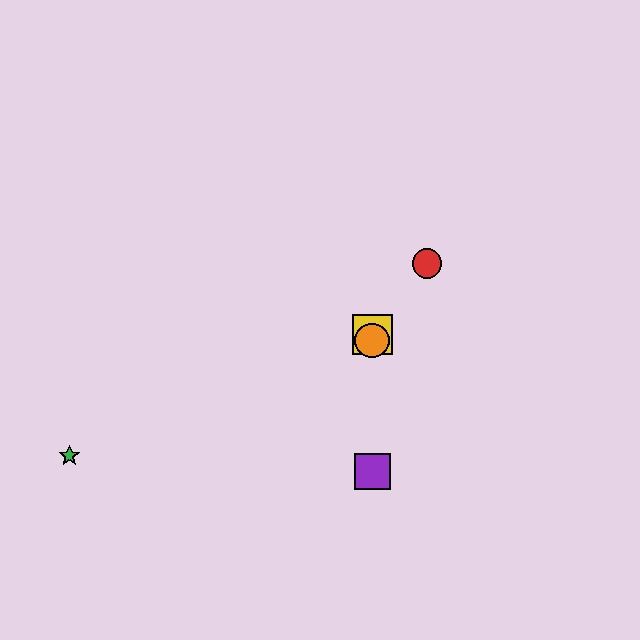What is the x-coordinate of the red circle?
The red circle is at x≈427.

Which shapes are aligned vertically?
The blue hexagon, the yellow square, the purple square, the orange circle are aligned vertically.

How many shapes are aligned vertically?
4 shapes (the blue hexagon, the yellow square, the purple square, the orange circle) are aligned vertically.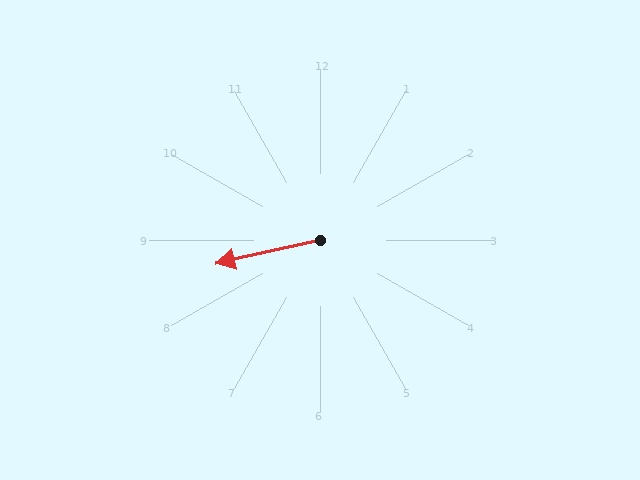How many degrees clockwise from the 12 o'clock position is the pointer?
Approximately 257 degrees.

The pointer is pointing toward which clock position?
Roughly 9 o'clock.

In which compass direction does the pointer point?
West.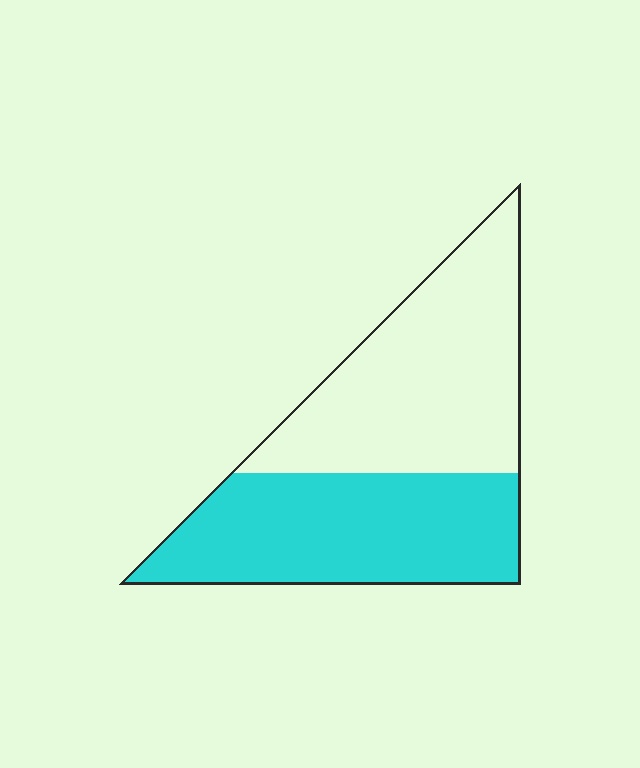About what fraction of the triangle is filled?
About one half (1/2).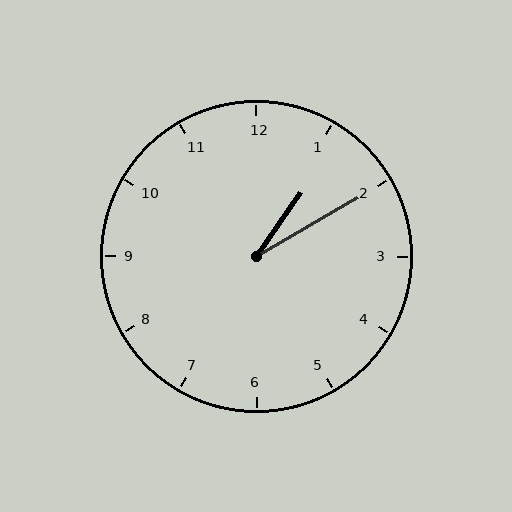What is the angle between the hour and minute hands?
Approximately 25 degrees.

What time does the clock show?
1:10.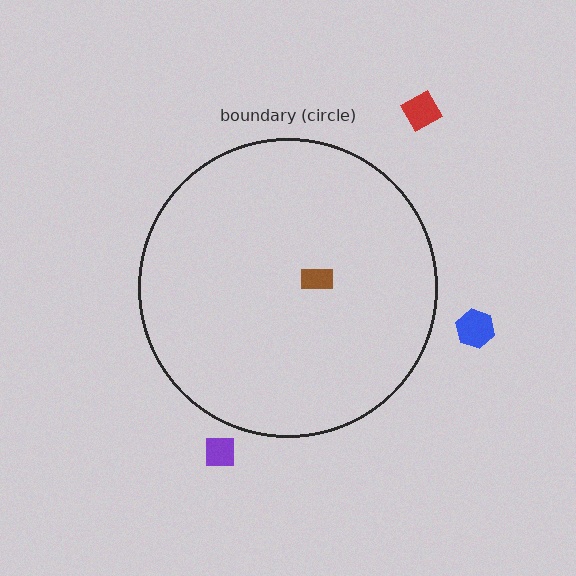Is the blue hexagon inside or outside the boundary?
Outside.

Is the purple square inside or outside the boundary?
Outside.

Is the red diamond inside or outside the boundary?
Outside.